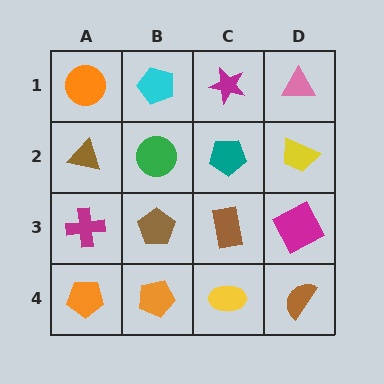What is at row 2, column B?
A green circle.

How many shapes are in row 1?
4 shapes.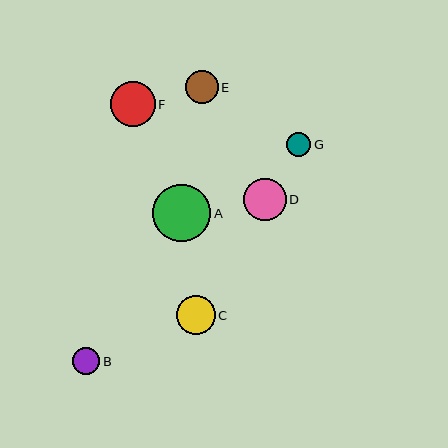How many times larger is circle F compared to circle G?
Circle F is approximately 1.9 times the size of circle G.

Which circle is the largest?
Circle A is the largest with a size of approximately 58 pixels.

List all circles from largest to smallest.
From largest to smallest: A, F, D, C, E, B, G.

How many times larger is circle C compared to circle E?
Circle C is approximately 1.2 times the size of circle E.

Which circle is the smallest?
Circle G is the smallest with a size of approximately 24 pixels.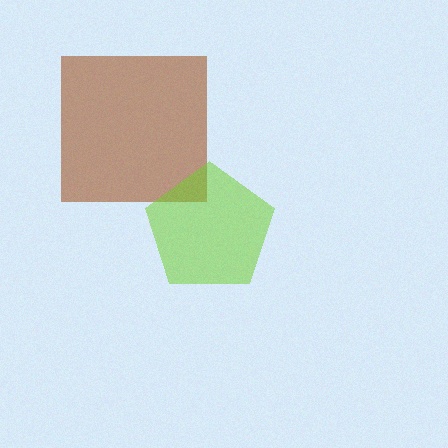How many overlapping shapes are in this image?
There are 2 overlapping shapes in the image.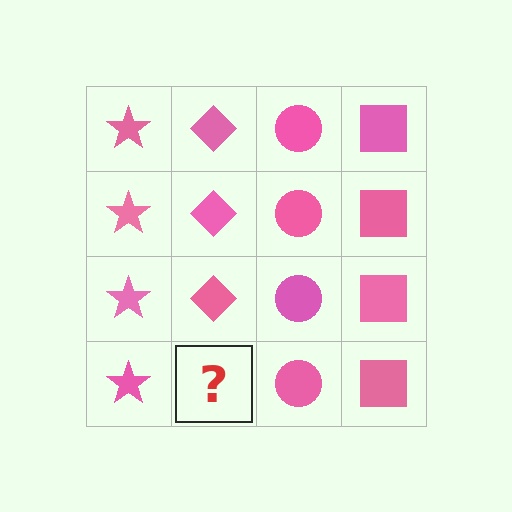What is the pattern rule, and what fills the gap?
The rule is that each column has a consistent shape. The gap should be filled with a pink diamond.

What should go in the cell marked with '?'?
The missing cell should contain a pink diamond.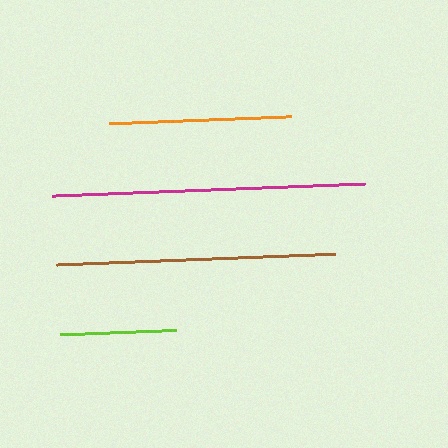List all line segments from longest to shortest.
From longest to shortest: magenta, brown, orange, lime.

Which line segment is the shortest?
The lime line is the shortest at approximately 116 pixels.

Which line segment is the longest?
The magenta line is the longest at approximately 313 pixels.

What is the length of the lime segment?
The lime segment is approximately 116 pixels long.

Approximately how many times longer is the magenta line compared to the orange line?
The magenta line is approximately 1.7 times the length of the orange line.